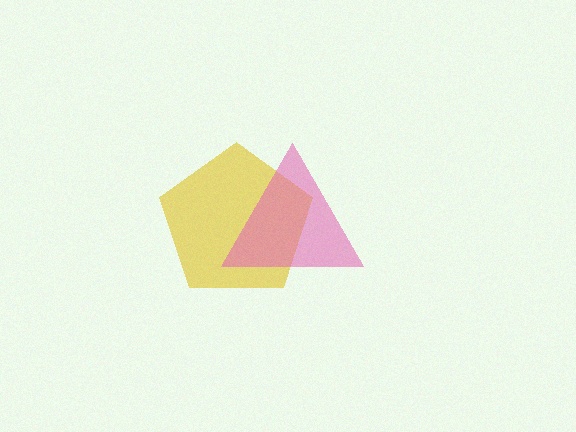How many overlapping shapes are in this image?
There are 2 overlapping shapes in the image.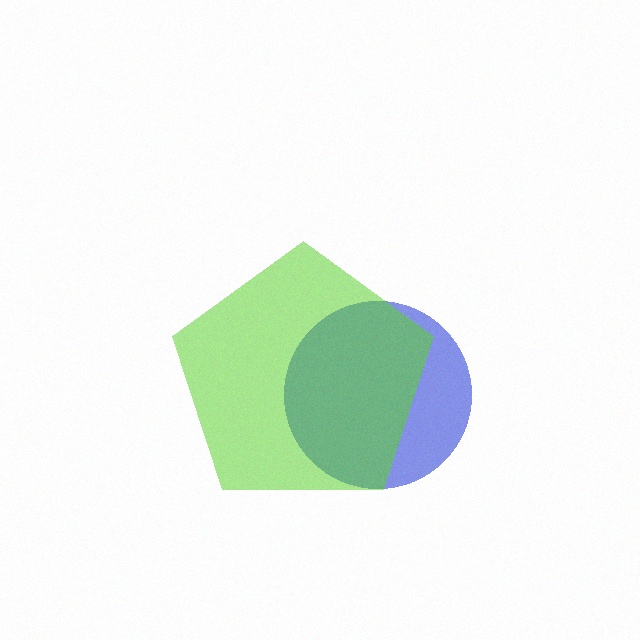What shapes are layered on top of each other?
The layered shapes are: a blue circle, a lime pentagon.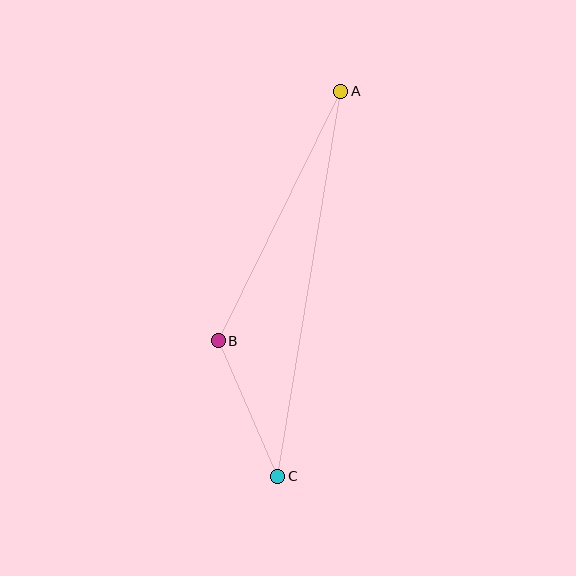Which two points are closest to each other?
Points B and C are closest to each other.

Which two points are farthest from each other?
Points A and C are farthest from each other.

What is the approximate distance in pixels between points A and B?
The distance between A and B is approximately 278 pixels.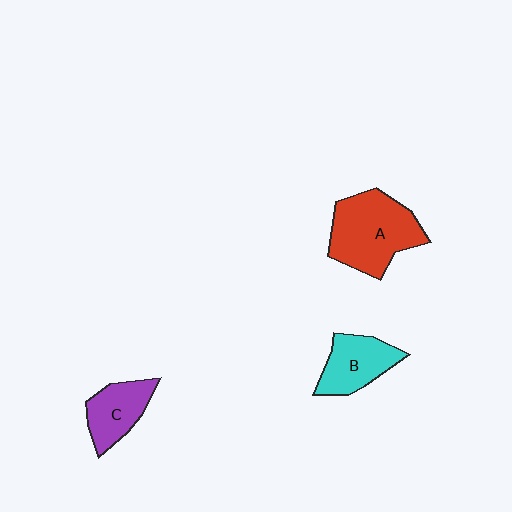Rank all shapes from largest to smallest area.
From largest to smallest: A (red), B (cyan), C (purple).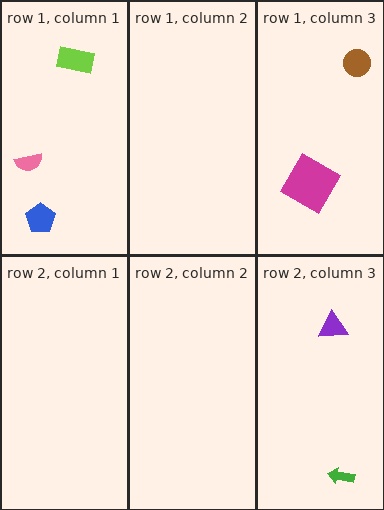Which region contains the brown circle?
The row 1, column 3 region.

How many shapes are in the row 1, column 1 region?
3.